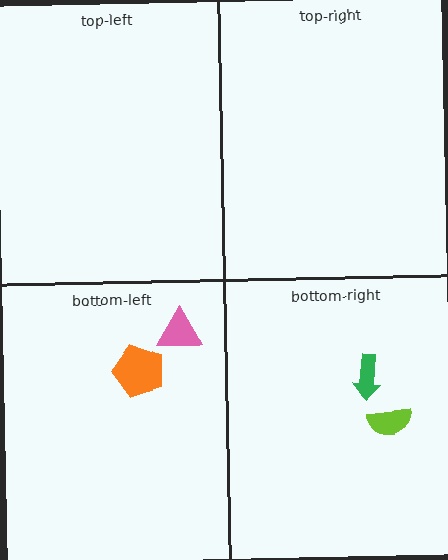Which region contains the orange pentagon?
The bottom-left region.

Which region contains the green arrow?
The bottom-right region.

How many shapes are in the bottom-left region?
2.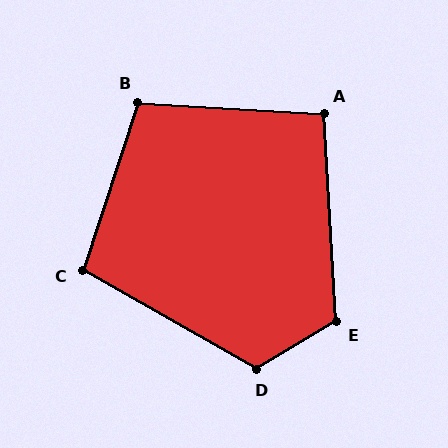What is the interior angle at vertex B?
Approximately 105 degrees (obtuse).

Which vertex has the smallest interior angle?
A, at approximately 97 degrees.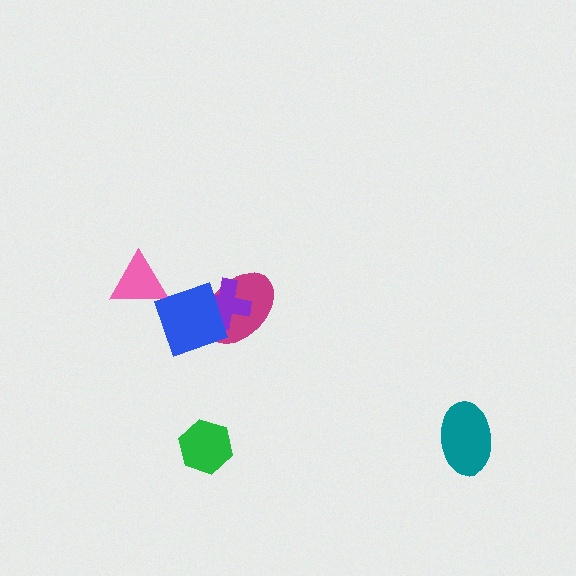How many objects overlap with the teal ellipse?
0 objects overlap with the teal ellipse.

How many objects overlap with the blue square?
2 objects overlap with the blue square.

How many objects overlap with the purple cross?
2 objects overlap with the purple cross.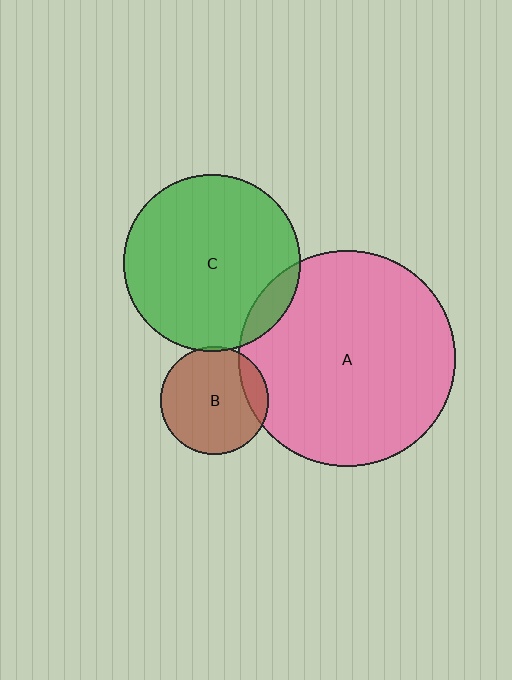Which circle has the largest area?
Circle A (pink).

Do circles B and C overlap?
Yes.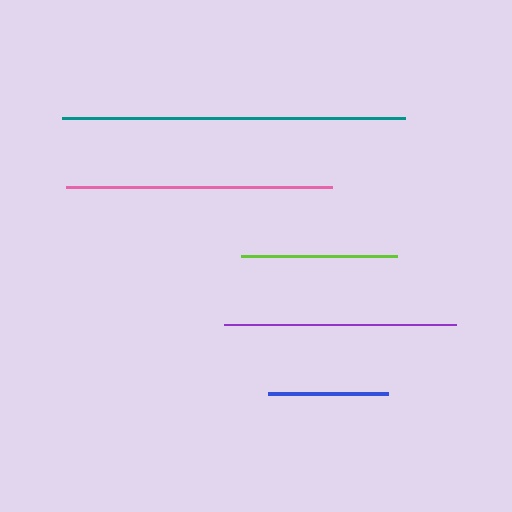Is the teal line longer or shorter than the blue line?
The teal line is longer than the blue line.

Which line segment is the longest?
The teal line is the longest at approximately 343 pixels.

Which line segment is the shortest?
The blue line is the shortest at approximately 121 pixels.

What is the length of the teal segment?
The teal segment is approximately 343 pixels long.